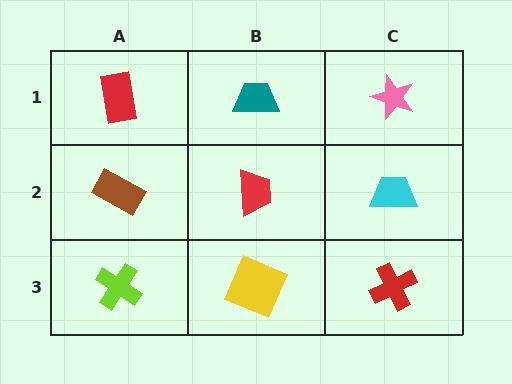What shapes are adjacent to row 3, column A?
A brown rectangle (row 2, column A), a yellow square (row 3, column B).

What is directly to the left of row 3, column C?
A yellow square.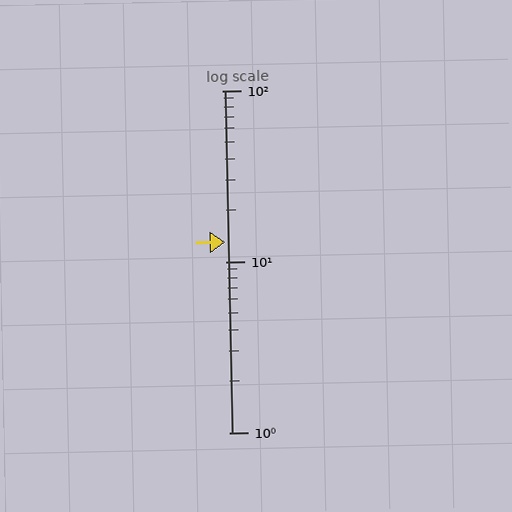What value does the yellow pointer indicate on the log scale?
The pointer indicates approximately 13.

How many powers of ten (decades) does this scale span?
The scale spans 2 decades, from 1 to 100.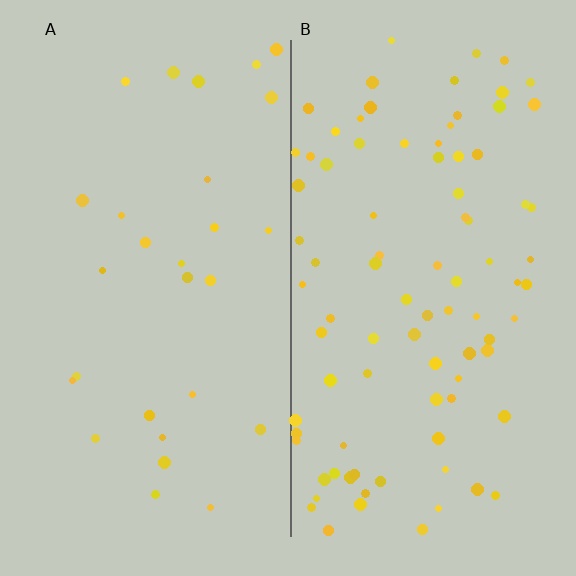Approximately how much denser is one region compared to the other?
Approximately 3.2× — region B over region A.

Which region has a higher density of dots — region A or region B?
B (the right).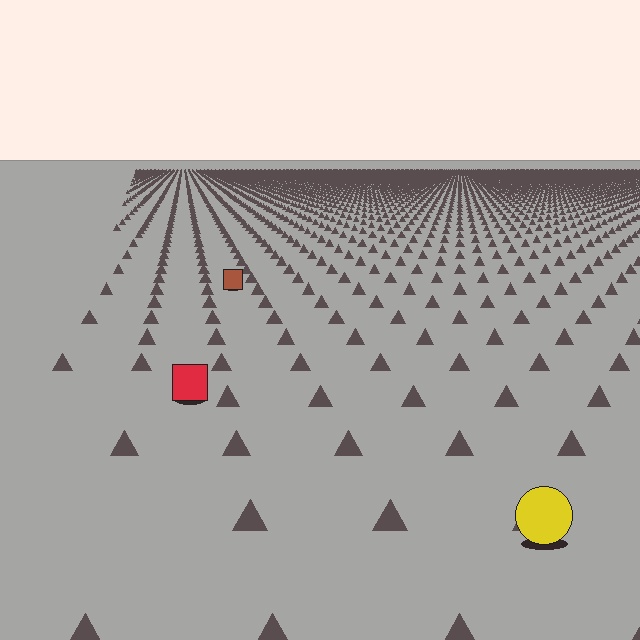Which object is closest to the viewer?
The yellow circle is closest. The texture marks near it are larger and more spread out.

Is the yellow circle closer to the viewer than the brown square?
Yes. The yellow circle is closer — you can tell from the texture gradient: the ground texture is coarser near it.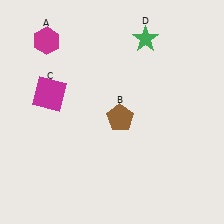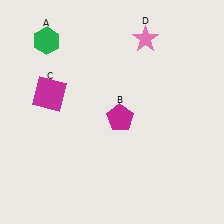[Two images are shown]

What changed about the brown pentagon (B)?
In Image 1, B is brown. In Image 2, it changed to magenta.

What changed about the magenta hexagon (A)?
In Image 1, A is magenta. In Image 2, it changed to green.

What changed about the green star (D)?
In Image 1, D is green. In Image 2, it changed to pink.